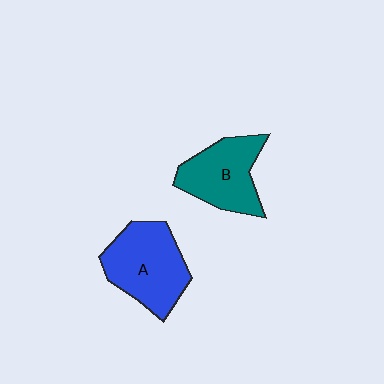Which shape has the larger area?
Shape A (blue).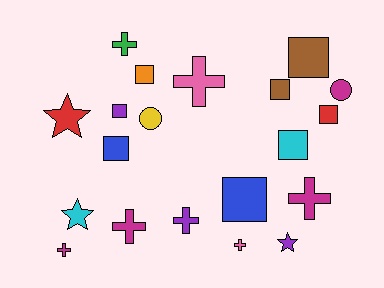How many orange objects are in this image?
There is 1 orange object.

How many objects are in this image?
There are 20 objects.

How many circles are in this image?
There are 2 circles.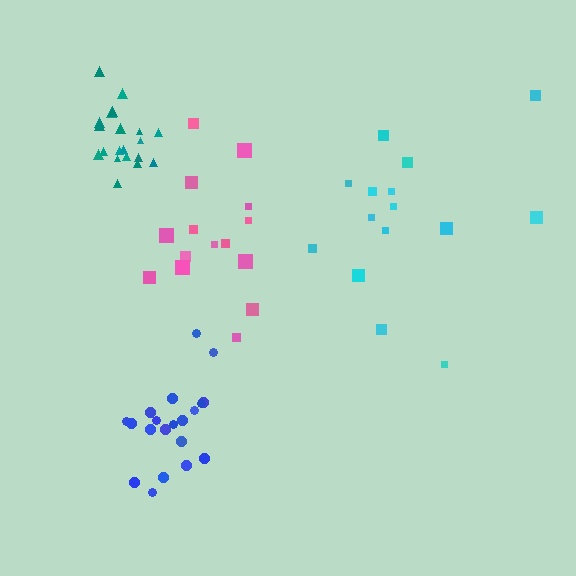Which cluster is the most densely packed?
Teal.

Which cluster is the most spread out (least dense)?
Cyan.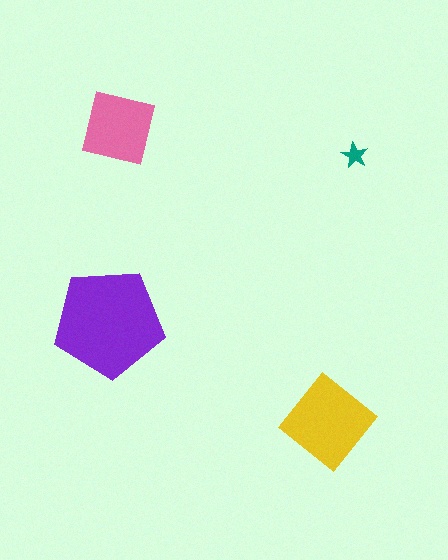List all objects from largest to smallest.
The purple pentagon, the yellow diamond, the pink square, the teal star.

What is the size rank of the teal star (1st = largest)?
4th.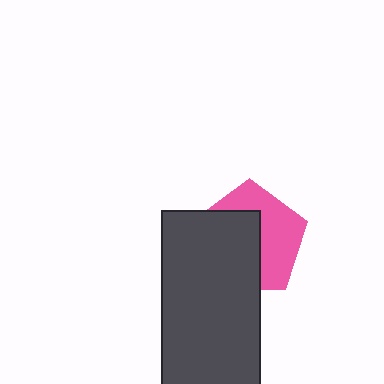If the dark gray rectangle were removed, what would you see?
You would see the complete pink pentagon.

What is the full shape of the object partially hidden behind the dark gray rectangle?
The partially hidden object is a pink pentagon.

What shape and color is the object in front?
The object in front is a dark gray rectangle.